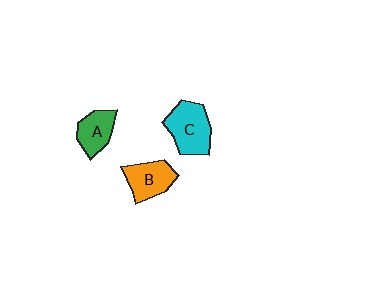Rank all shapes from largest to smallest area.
From largest to smallest: C (cyan), B (orange), A (green).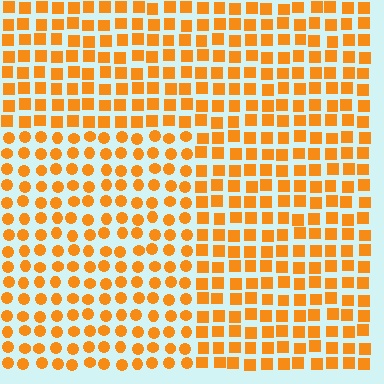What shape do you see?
I see a rectangle.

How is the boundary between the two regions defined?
The boundary is defined by a change in element shape: circles inside vs. squares outside. All elements share the same color and spacing.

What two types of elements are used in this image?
The image uses circles inside the rectangle region and squares outside it.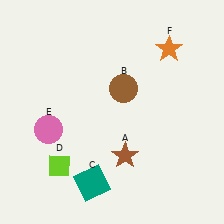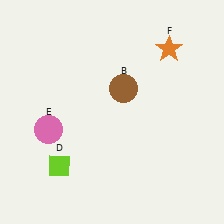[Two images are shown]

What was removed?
The teal square (C), the brown star (A) were removed in Image 2.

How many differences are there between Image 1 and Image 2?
There are 2 differences between the two images.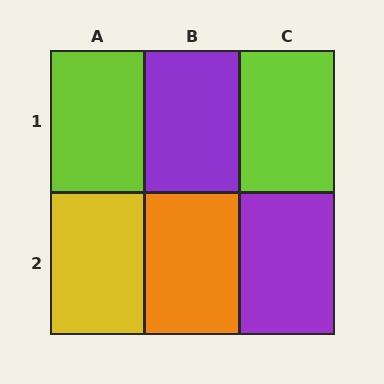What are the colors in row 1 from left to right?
Lime, purple, lime.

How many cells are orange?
1 cell is orange.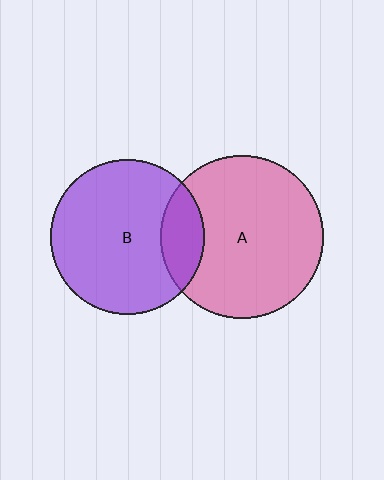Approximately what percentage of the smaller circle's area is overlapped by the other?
Approximately 20%.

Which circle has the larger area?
Circle A (pink).